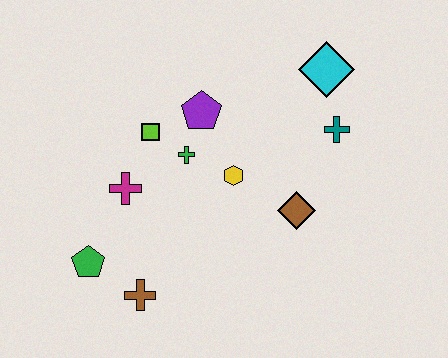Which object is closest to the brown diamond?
The yellow hexagon is closest to the brown diamond.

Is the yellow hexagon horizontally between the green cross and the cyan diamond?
Yes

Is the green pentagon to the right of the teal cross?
No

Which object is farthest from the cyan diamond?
The green pentagon is farthest from the cyan diamond.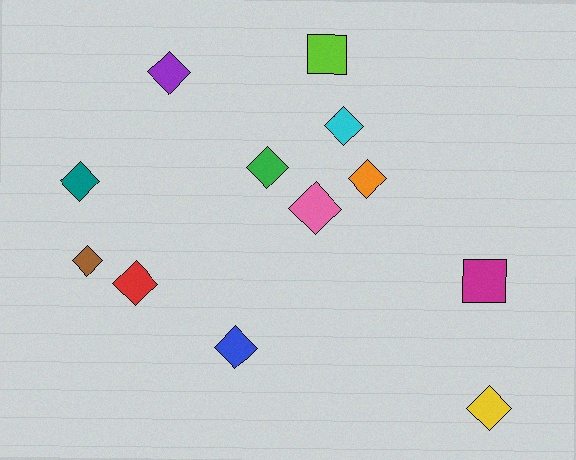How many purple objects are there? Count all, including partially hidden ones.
There is 1 purple object.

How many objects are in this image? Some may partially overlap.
There are 12 objects.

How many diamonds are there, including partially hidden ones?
There are 10 diamonds.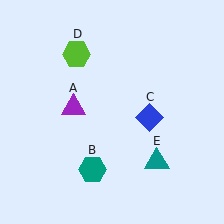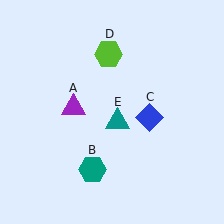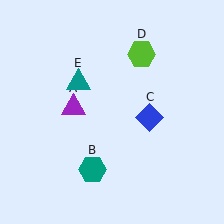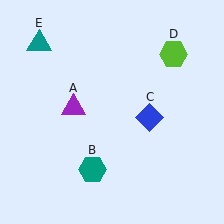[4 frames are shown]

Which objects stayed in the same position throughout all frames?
Purple triangle (object A) and teal hexagon (object B) and blue diamond (object C) remained stationary.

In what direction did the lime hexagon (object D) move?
The lime hexagon (object D) moved right.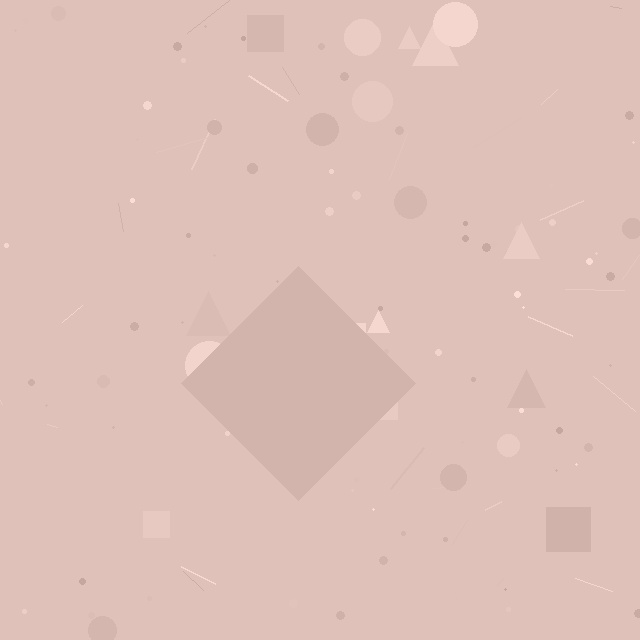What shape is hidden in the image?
A diamond is hidden in the image.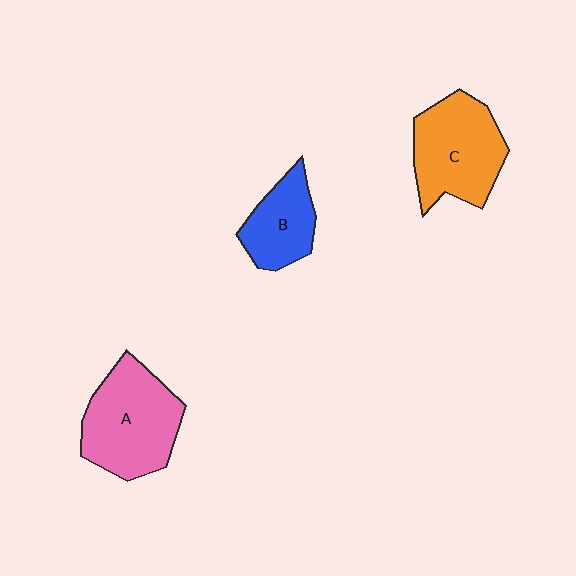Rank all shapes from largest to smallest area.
From largest to smallest: A (pink), C (orange), B (blue).